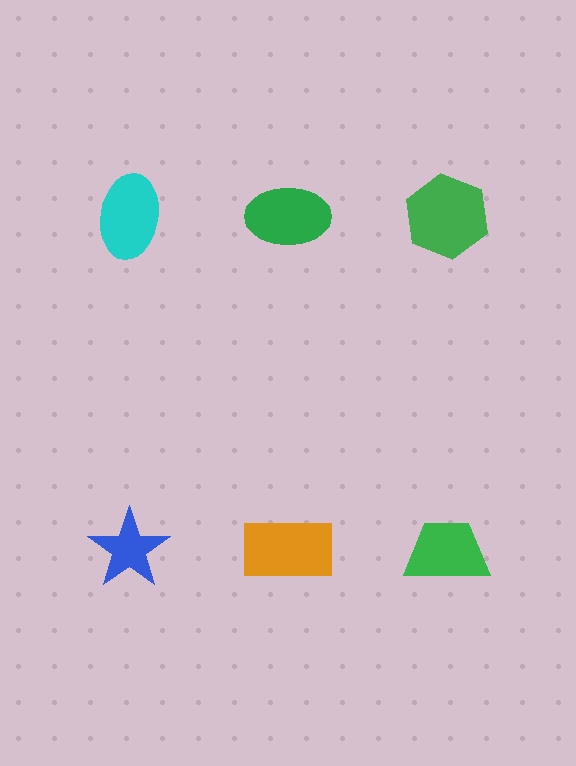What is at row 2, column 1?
A blue star.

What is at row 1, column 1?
A cyan ellipse.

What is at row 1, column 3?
A green hexagon.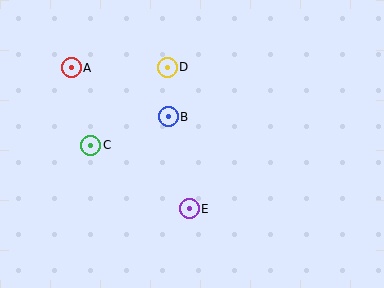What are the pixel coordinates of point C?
Point C is at (91, 145).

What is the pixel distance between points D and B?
The distance between D and B is 50 pixels.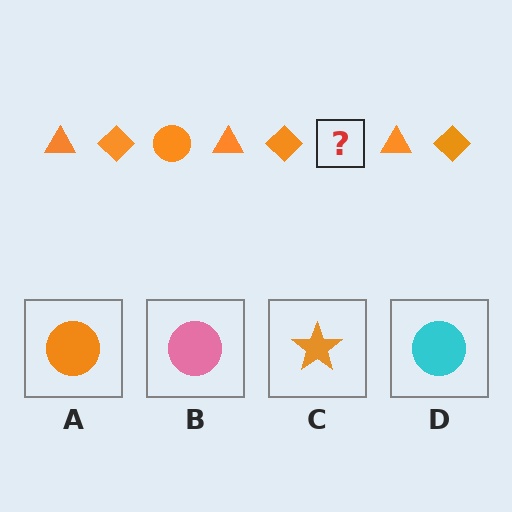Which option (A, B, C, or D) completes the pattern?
A.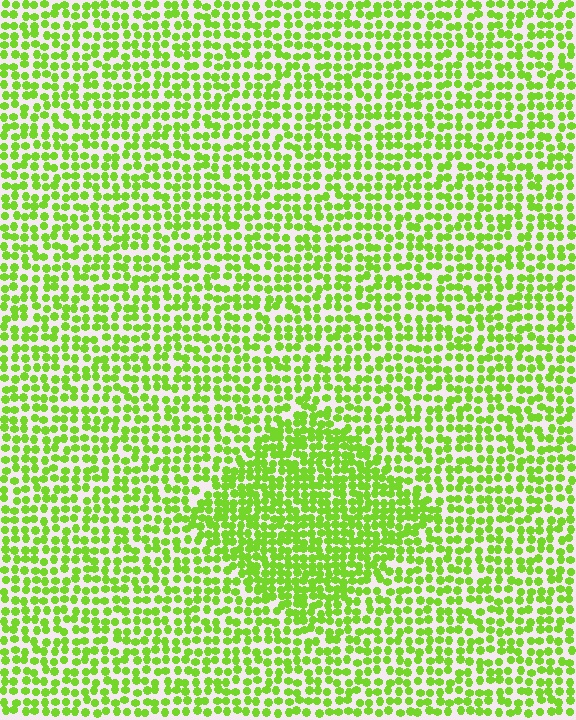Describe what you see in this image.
The image contains small lime elements arranged at two different densities. A diamond-shaped region is visible where the elements are more densely packed than the surrounding area.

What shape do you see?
I see a diamond.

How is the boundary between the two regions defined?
The boundary is defined by a change in element density (approximately 1.6x ratio). All elements are the same color, size, and shape.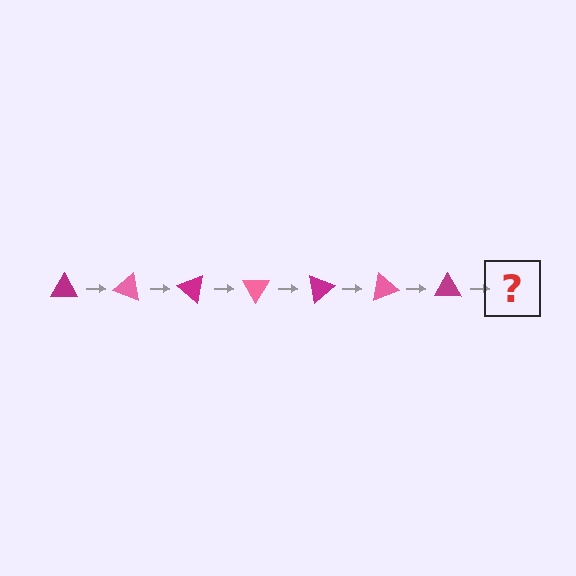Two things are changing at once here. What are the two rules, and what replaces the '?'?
The two rules are that it rotates 20 degrees each step and the color cycles through magenta and pink. The '?' should be a pink triangle, rotated 140 degrees from the start.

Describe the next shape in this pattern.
It should be a pink triangle, rotated 140 degrees from the start.